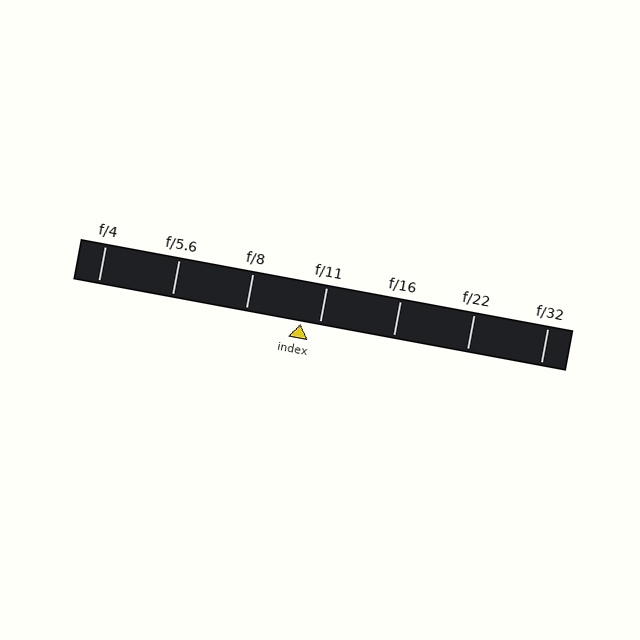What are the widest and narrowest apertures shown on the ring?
The widest aperture shown is f/4 and the narrowest is f/32.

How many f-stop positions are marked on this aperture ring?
There are 7 f-stop positions marked.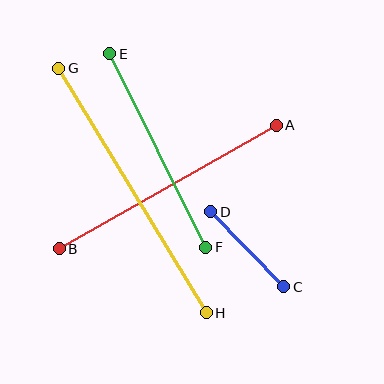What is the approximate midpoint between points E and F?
The midpoint is at approximately (158, 150) pixels.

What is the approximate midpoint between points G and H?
The midpoint is at approximately (132, 191) pixels.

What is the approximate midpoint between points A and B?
The midpoint is at approximately (168, 187) pixels.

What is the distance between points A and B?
The distance is approximately 249 pixels.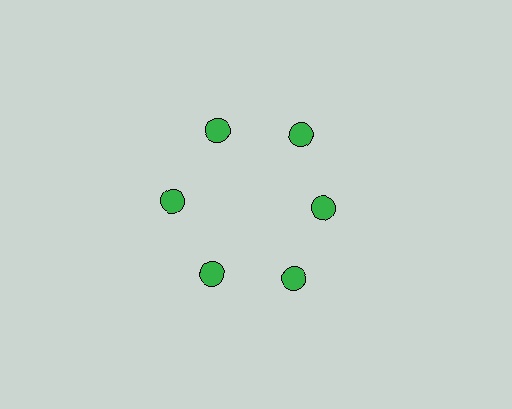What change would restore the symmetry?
The symmetry would be restored by moving it outward, back onto the ring so that all 6 circles sit at equal angles and equal distance from the center.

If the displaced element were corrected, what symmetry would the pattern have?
It would have 6-fold rotational symmetry — the pattern would map onto itself every 60 degrees.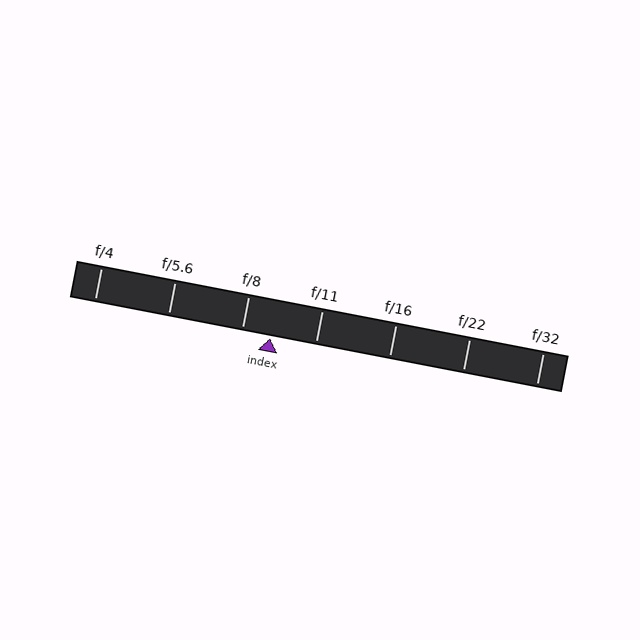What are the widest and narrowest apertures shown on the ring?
The widest aperture shown is f/4 and the narrowest is f/32.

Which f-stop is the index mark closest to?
The index mark is closest to f/8.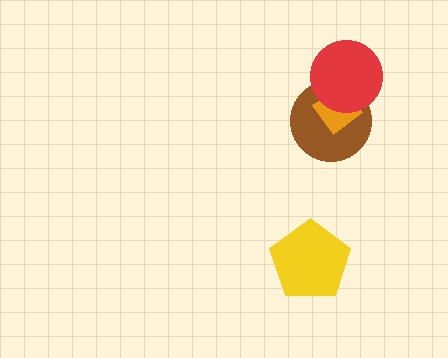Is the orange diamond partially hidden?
Yes, it is partially covered by another shape.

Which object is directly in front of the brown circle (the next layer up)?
The orange diamond is directly in front of the brown circle.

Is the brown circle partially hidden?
Yes, it is partially covered by another shape.